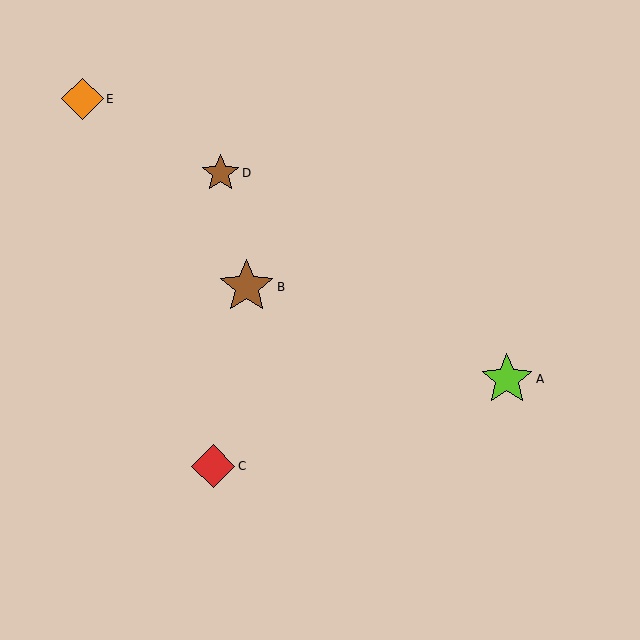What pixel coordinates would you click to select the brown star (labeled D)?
Click at (220, 173) to select the brown star D.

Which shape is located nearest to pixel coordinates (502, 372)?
The lime star (labeled A) at (507, 379) is nearest to that location.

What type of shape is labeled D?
Shape D is a brown star.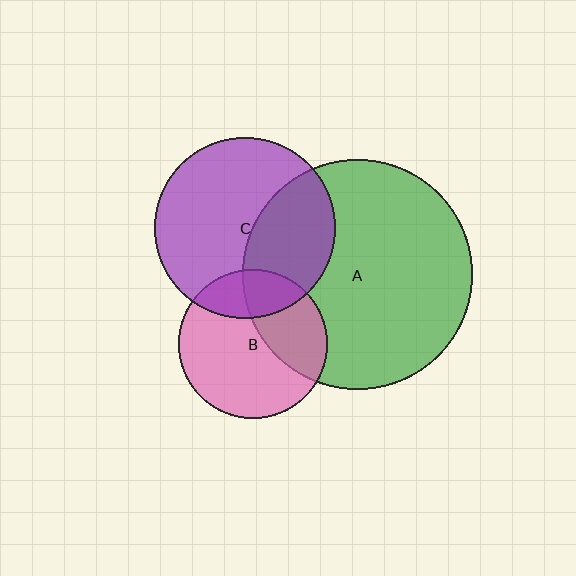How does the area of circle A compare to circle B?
Approximately 2.4 times.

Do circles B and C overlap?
Yes.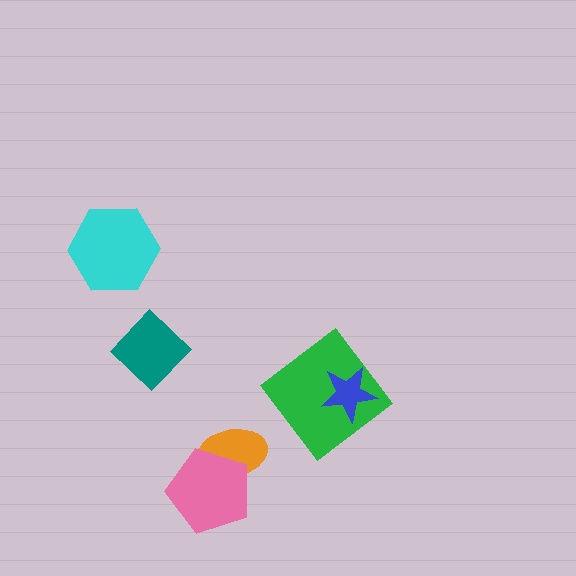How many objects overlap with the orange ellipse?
1 object overlaps with the orange ellipse.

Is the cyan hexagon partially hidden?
No, no other shape covers it.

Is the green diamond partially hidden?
Yes, it is partially covered by another shape.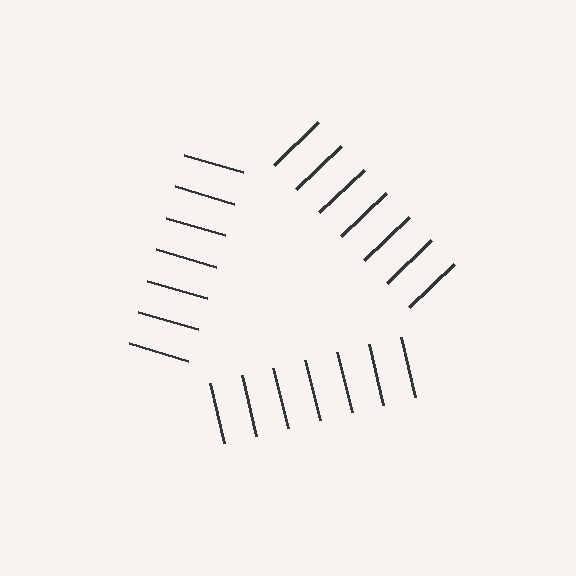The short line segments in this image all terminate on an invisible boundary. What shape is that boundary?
An illusory triangle — the line segments terminate on its edges but no continuous stroke is drawn.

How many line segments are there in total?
21 — 7 along each of the 3 edges.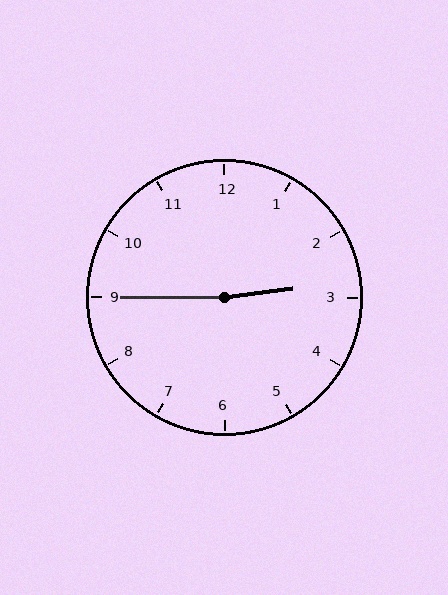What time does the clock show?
2:45.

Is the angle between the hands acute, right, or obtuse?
It is obtuse.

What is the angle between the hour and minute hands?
Approximately 172 degrees.